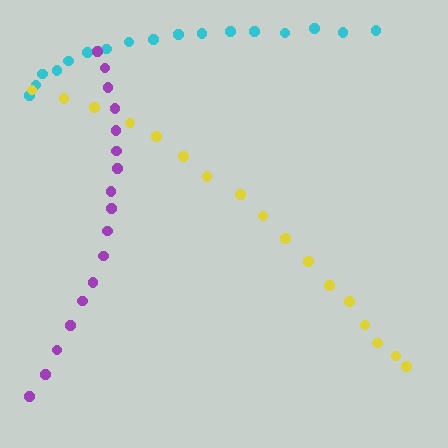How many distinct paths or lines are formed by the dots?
There are 3 distinct paths.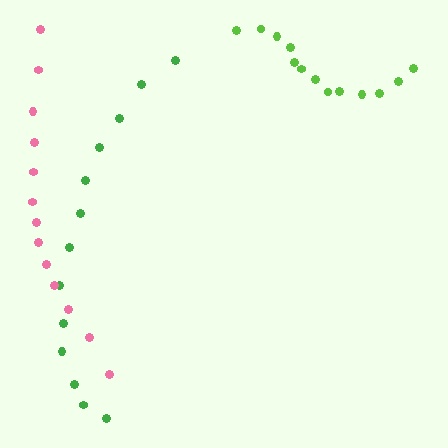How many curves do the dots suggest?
There are 3 distinct paths.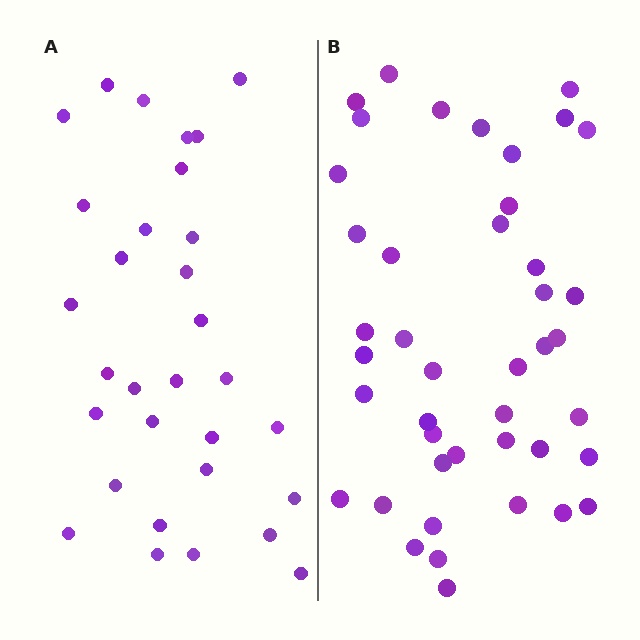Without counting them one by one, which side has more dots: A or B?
Region B (the right region) has more dots.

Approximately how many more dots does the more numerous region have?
Region B has roughly 12 or so more dots than region A.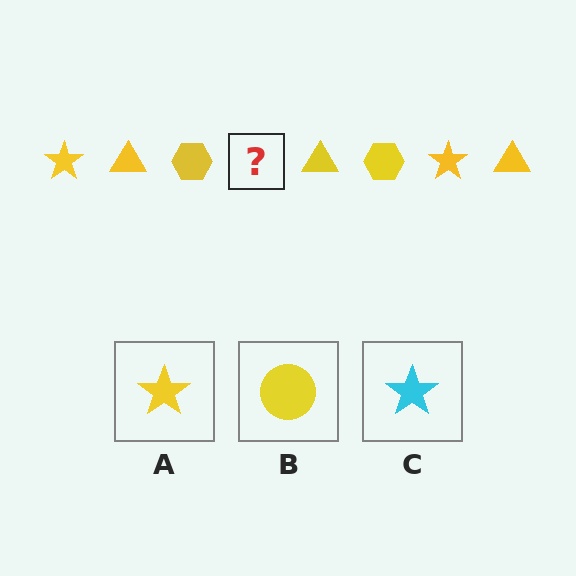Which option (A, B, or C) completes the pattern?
A.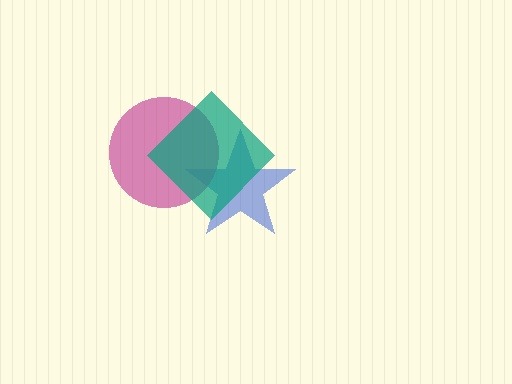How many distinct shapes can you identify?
There are 3 distinct shapes: a blue star, a magenta circle, a teal diamond.